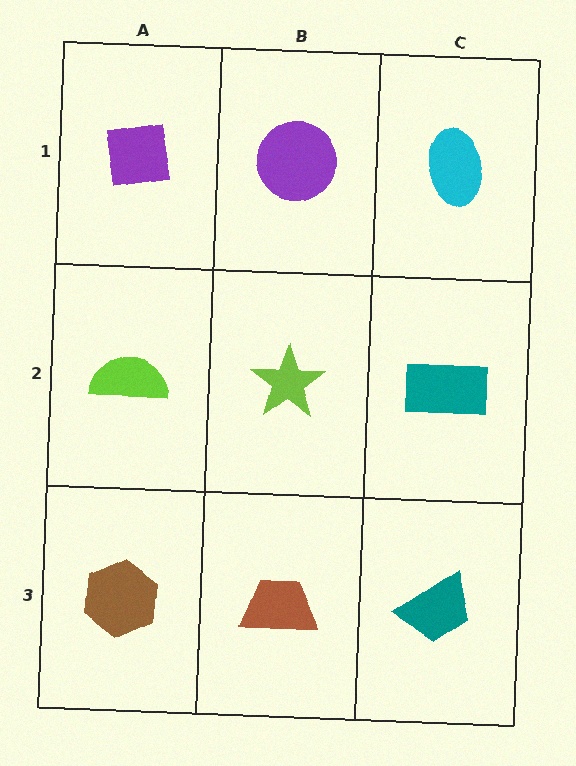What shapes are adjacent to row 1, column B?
A lime star (row 2, column B), a purple square (row 1, column A), a cyan ellipse (row 1, column C).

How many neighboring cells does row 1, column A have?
2.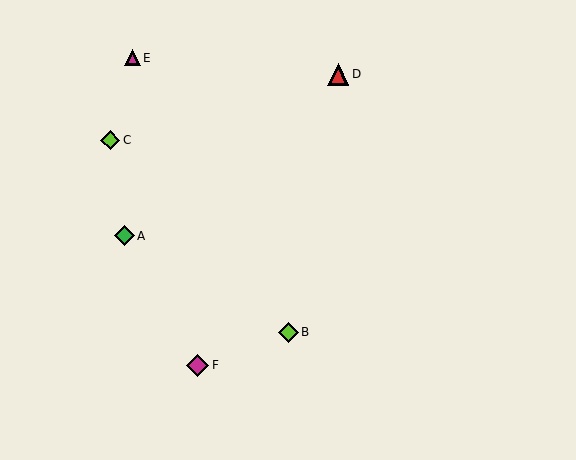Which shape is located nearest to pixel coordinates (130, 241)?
The green diamond (labeled A) at (124, 236) is nearest to that location.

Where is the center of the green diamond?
The center of the green diamond is at (124, 236).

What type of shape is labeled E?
Shape E is a magenta triangle.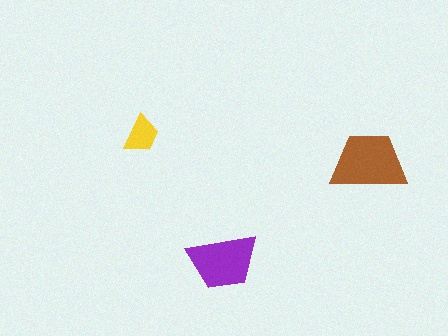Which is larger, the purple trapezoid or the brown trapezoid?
The brown one.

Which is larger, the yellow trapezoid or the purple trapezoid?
The purple one.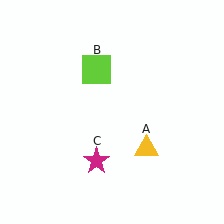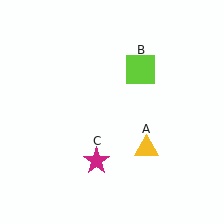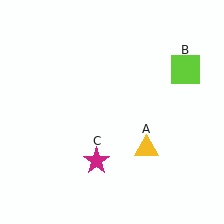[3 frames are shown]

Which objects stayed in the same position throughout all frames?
Yellow triangle (object A) and magenta star (object C) remained stationary.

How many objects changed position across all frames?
1 object changed position: lime square (object B).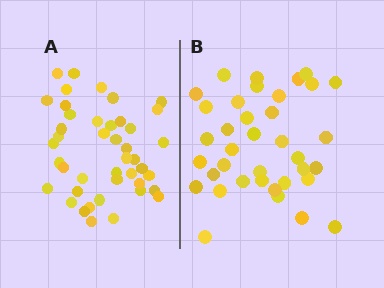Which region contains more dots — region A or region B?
Region A (the left region) has more dots.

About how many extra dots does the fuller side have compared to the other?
Region A has about 6 more dots than region B.